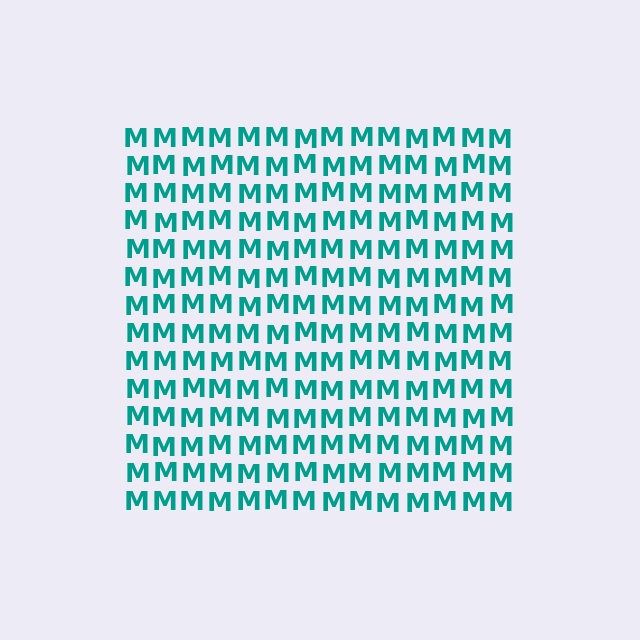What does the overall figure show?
The overall figure shows a square.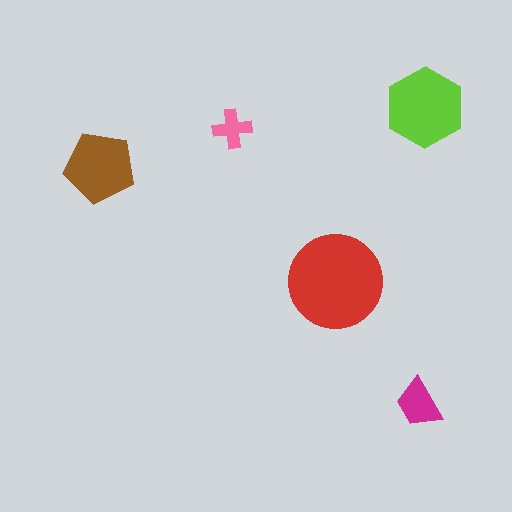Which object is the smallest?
The pink cross.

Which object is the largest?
The red circle.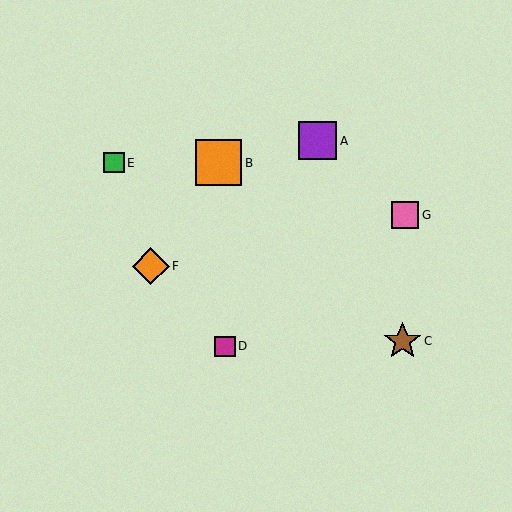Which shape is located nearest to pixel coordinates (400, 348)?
The brown star (labeled C) at (403, 341) is nearest to that location.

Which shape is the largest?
The orange square (labeled B) is the largest.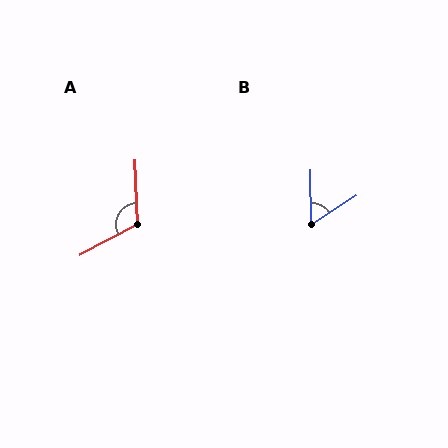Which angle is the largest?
A, at approximately 116 degrees.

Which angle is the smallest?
B, at approximately 57 degrees.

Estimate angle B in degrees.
Approximately 57 degrees.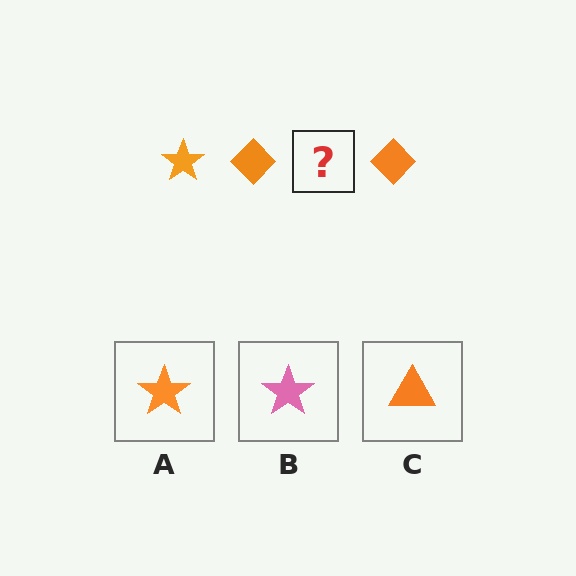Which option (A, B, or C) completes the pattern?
A.